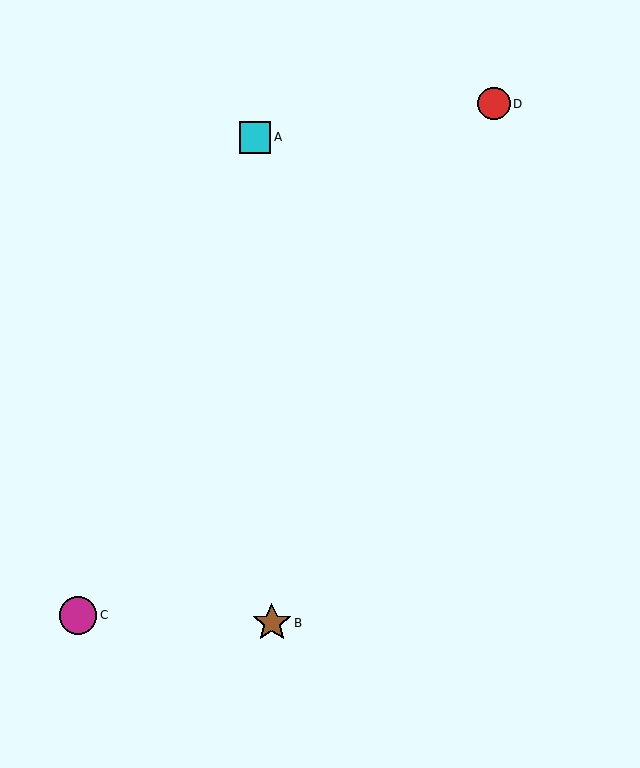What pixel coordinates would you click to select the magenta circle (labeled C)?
Click at (78, 615) to select the magenta circle C.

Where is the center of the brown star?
The center of the brown star is at (272, 623).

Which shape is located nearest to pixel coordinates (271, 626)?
The brown star (labeled B) at (272, 623) is nearest to that location.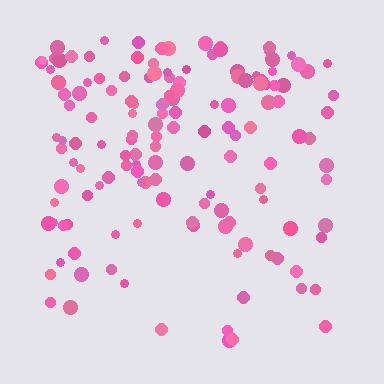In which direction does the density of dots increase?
From bottom to top, with the top side densest.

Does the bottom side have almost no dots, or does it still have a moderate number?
Still a moderate number, just noticeably fewer than the top.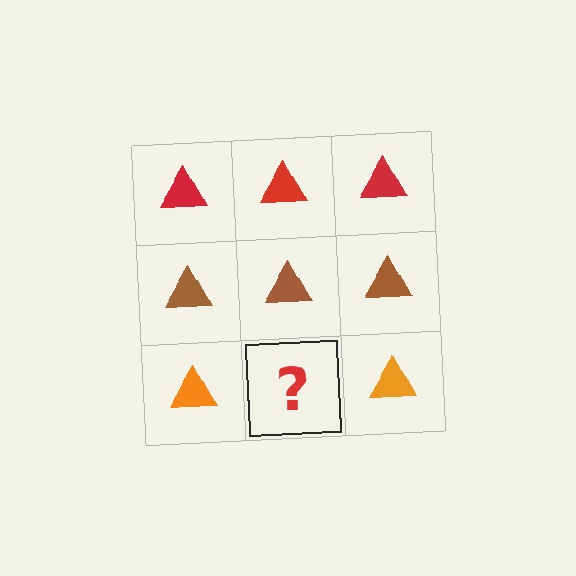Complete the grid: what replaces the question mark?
The question mark should be replaced with an orange triangle.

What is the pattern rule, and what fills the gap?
The rule is that each row has a consistent color. The gap should be filled with an orange triangle.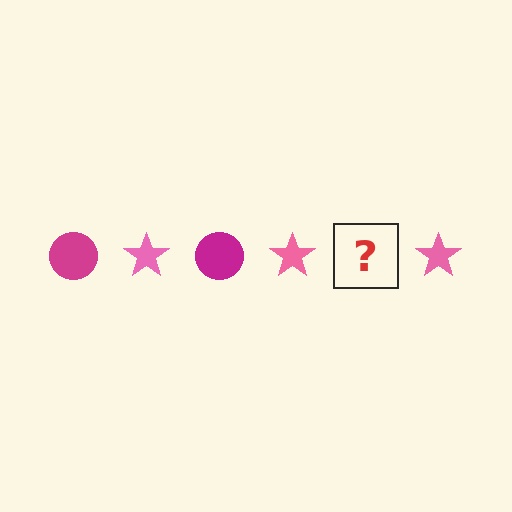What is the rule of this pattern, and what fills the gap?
The rule is that the pattern alternates between magenta circle and pink star. The gap should be filled with a magenta circle.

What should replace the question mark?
The question mark should be replaced with a magenta circle.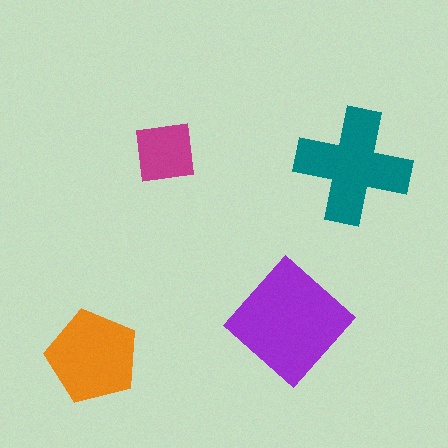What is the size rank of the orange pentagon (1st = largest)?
3rd.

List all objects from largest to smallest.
The purple diamond, the teal cross, the orange pentagon, the magenta square.